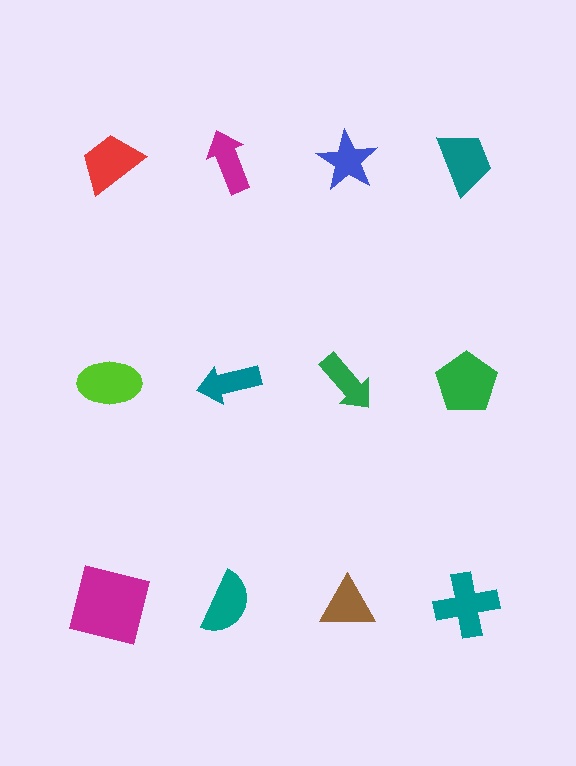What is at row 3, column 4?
A teal cross.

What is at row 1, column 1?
A red trapezoid.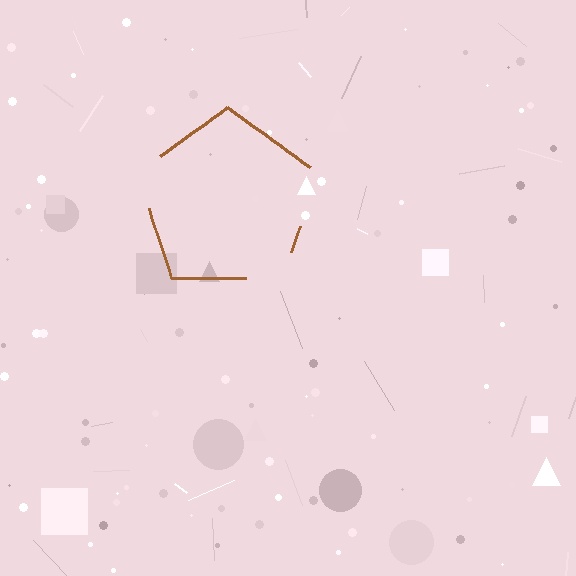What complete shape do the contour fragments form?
The contour fragments form a pentagon.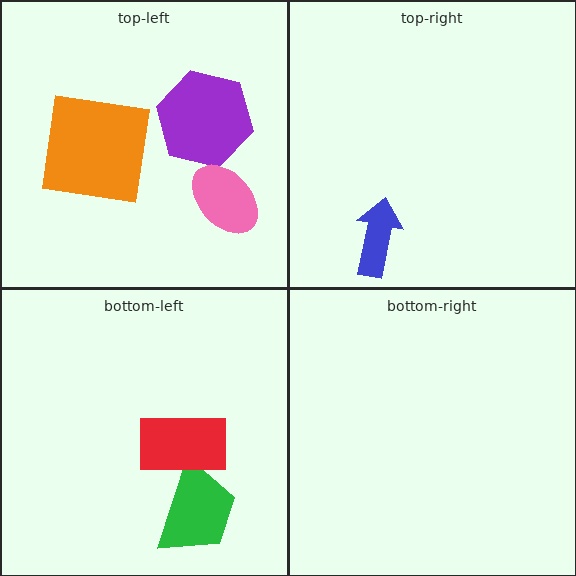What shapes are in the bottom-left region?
The green trapezoid, the red rectangle.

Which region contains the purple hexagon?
The top-left region.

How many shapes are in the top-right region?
1.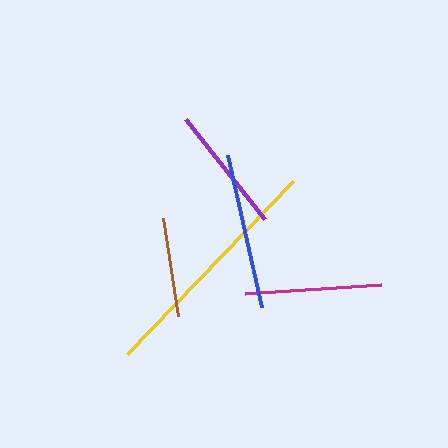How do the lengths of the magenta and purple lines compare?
The magenta and purple lines are approximately the same length.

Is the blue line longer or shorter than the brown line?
The blue line is longer than the brown line.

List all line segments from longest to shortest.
From longest to shortest: yellow, blue, magenta, purple, brown.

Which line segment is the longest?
The yellow line is the longest at approximately 240 pixels.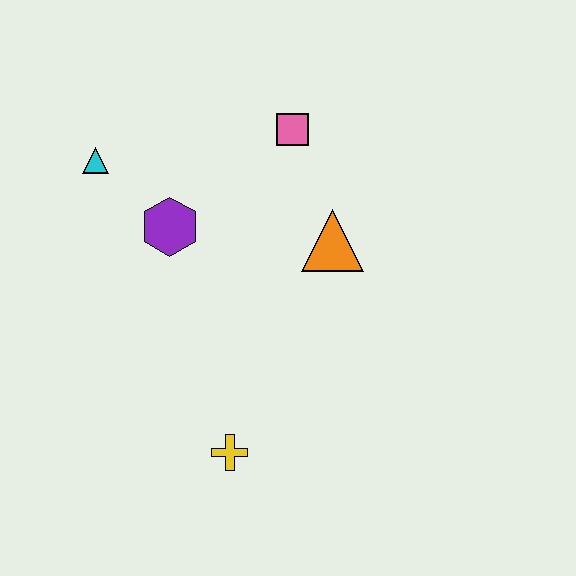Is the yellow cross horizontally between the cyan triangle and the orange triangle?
Yes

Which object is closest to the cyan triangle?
The purple hexagon is closest to the cyan triangle.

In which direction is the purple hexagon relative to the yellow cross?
The purple hexagon is above the yellow cross.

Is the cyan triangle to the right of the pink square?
No